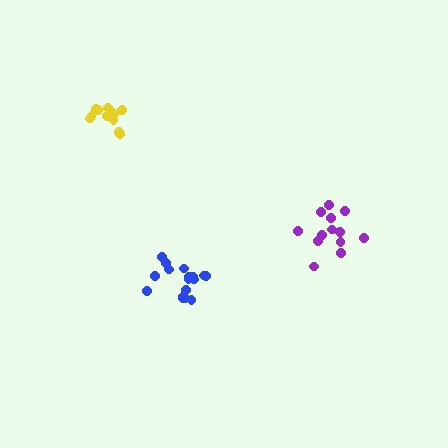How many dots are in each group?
Group 1: 13 dots, Group 2: 17 dots, Group 3: 12 dots (42 total).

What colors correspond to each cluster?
The clusters are colored: purple, blue, yellow.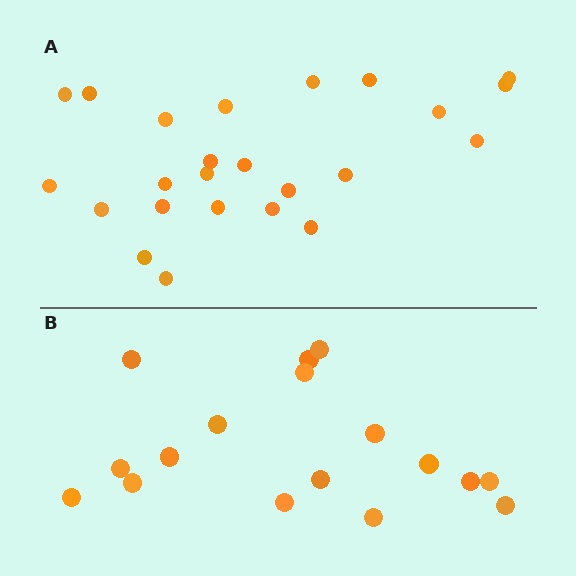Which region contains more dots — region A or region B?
Region A (the top region) has more dots.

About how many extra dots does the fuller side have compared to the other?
Region A has roughly 8 or so more dots than region B.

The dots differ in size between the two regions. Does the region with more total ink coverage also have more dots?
No. Region B has more total ink coverage because its dots are larger, but region A actually contains more individual dots. Total area can be misleading — the number of items is what matters here.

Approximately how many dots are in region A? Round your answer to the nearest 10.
About 20 dots. (The exact count is 24, which rounds to 20.)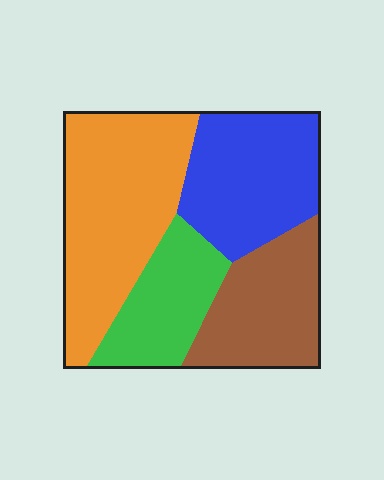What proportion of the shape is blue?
Blue covers around 25% of the shape.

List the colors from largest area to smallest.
From largest to smallest: orange, blue, brown, green.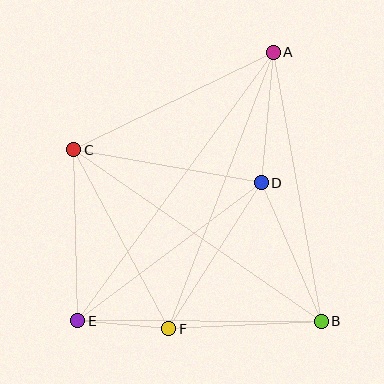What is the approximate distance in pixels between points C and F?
The distance between C and F is approximately 202 pixels.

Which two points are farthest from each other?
Points A and E are farthest from each other.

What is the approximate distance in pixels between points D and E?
The distance between D and E is approximately 230 pixels.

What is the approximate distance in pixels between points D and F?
The distance between D and F is approximately 173 pixels.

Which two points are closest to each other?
Points E and F are closest to each other.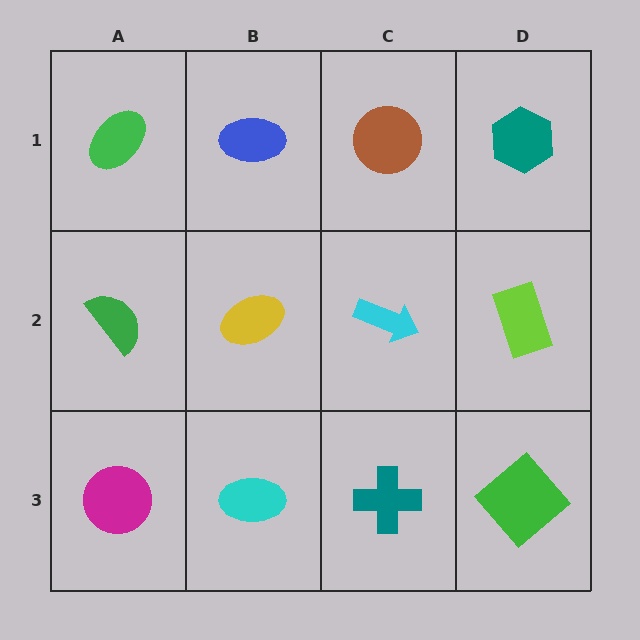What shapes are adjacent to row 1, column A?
A green semicircle (row 2, column A), a blue ellipse (row 1, column B).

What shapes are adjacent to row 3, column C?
A cyan arrow (row 2, column C), a cyan ellipse (row 3, column B), a green diamond (row 3, column D).